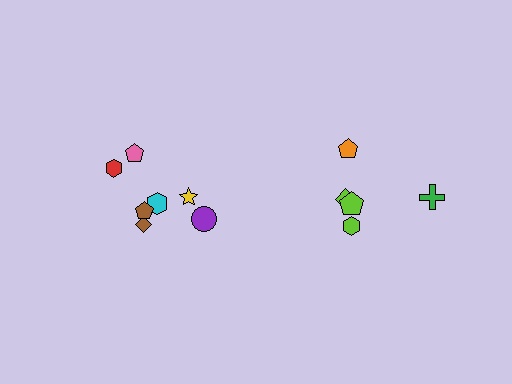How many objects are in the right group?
There are 5 objects.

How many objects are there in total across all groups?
There are 12 objects.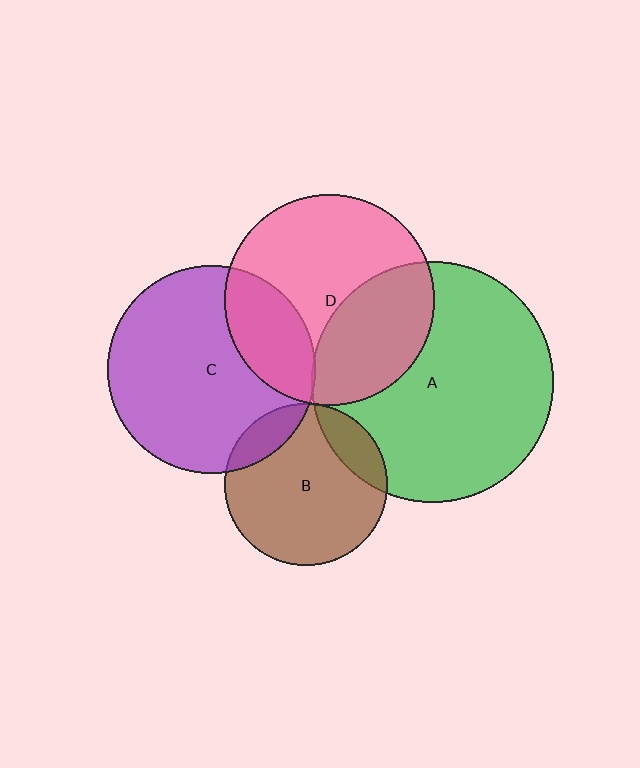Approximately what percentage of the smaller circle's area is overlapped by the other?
Approximately 5%.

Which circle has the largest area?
Circle A (green).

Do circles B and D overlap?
Yes.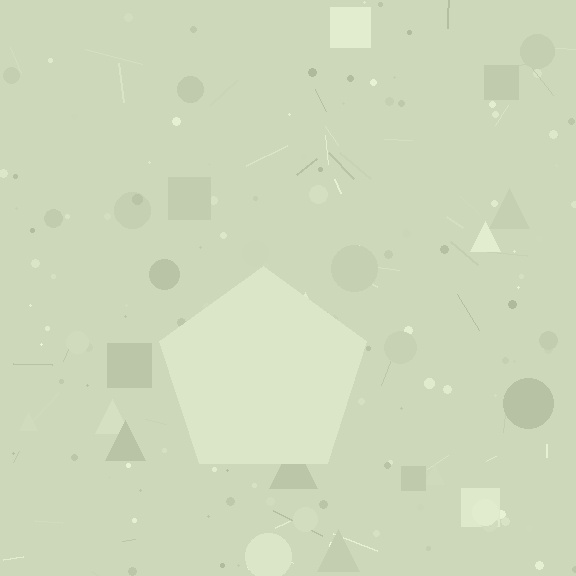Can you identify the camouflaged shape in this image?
The camouflaged shape is a pentagon.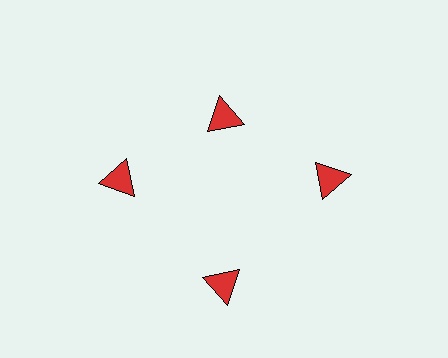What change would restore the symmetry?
The symmetry would be restored by moving it outward, back onto the ring so that all 4 triangles sit at equal angles and equal distance from the center.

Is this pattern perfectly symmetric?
No. The 4 red triangles are arranged in a ring, but one element near the 12 o'clock position is pulled inward toward the center, breaking the 4-fold rotational symmetry.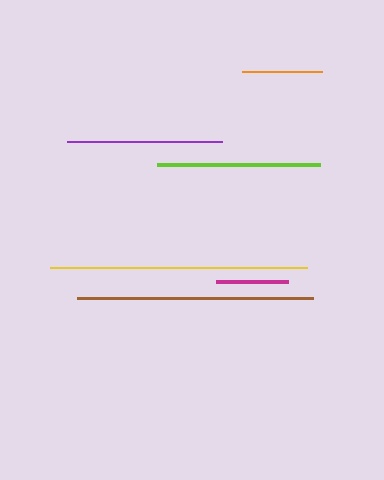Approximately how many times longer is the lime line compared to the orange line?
The lime line is approximately 2.1 times the length of the orange line.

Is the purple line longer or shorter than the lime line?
The lime line is longer than the purple line.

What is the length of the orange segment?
The orange segment is approximately 79 pixels long.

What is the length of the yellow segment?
The yellow segment is approximately 258 pixels long.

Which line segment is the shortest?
The magenta line is the shortest at approximately 72 pixels.